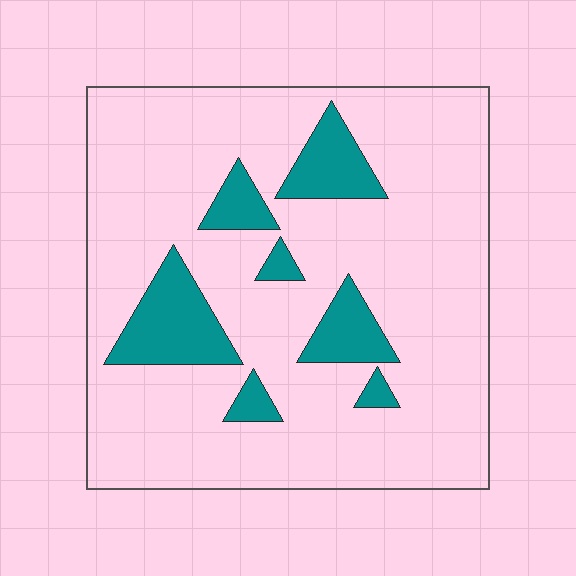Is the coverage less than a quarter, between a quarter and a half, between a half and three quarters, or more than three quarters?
Less than a quarter.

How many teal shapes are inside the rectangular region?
7.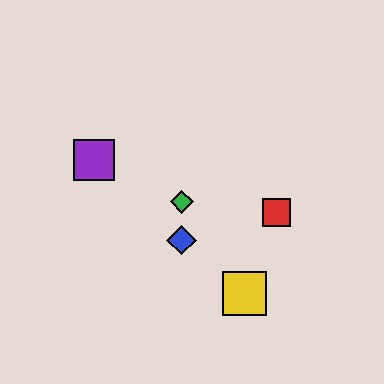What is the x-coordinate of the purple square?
The purple square is at x≈94.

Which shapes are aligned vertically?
The blue diamond, the green diamond are aligned vertically.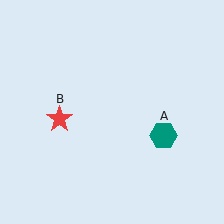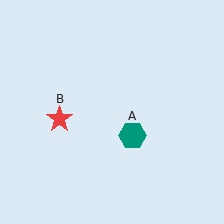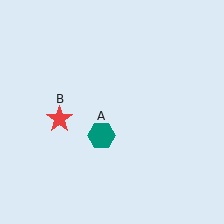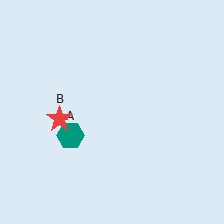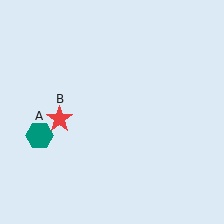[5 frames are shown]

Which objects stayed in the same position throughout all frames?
Red star (object B) remained stationary.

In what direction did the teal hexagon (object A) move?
The teal hexagon (object A) moved left.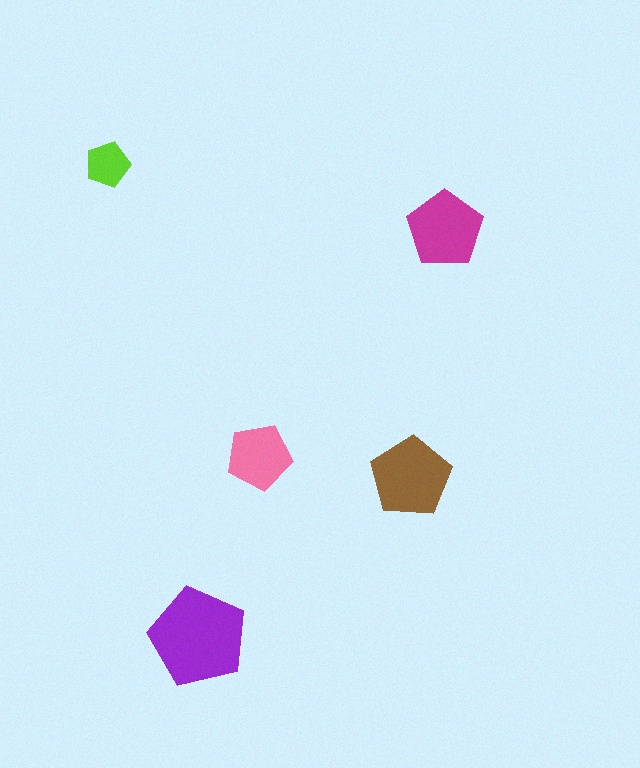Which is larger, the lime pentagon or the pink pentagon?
The pink one.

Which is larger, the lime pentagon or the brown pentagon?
The brown one.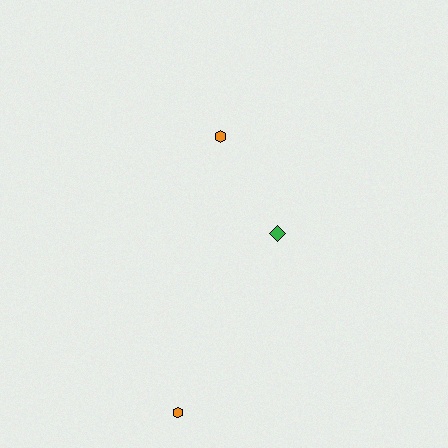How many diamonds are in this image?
There is 1 diamond.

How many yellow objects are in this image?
There are no yellow objects.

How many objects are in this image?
There are 3 objects.